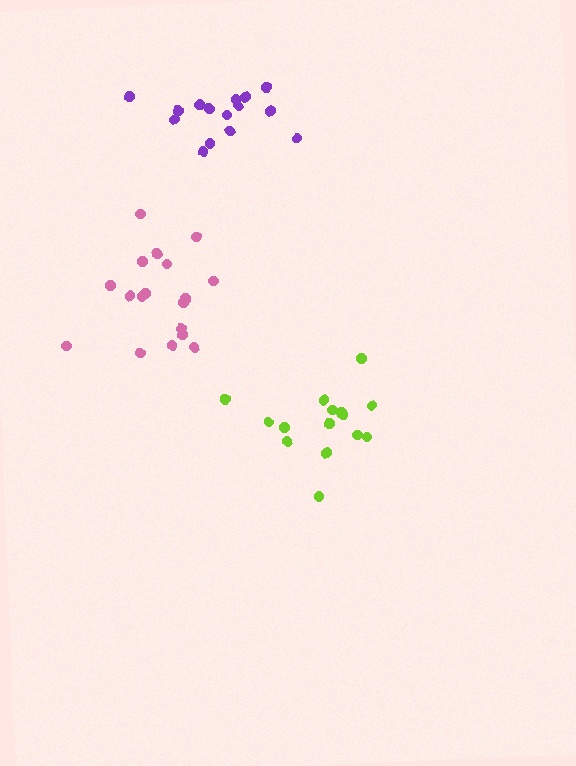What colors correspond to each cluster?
The clusters are colored: pink, purple, lime.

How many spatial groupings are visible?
There are 3 spatial groupings.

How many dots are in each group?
Group 1: 18 dots, Group 2: 15 dots, Group 3: 15 dots (48 total).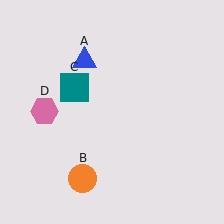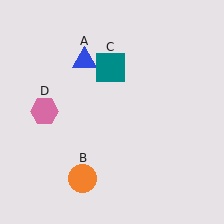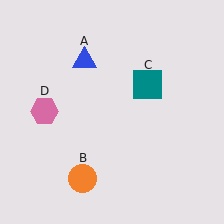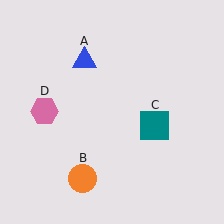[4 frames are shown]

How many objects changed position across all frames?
1 object changed position: teal square (object C).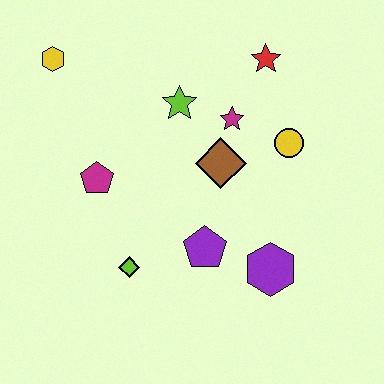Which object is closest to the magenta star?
The brown diamond is closest to the magenta star.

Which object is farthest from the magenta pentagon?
The red star is farthest from the magenta pentagon.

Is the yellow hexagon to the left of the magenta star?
Yes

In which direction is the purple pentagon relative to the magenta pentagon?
The purple pentagon is to the right of the magenta pentagon.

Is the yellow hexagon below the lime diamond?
No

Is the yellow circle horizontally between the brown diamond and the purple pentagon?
No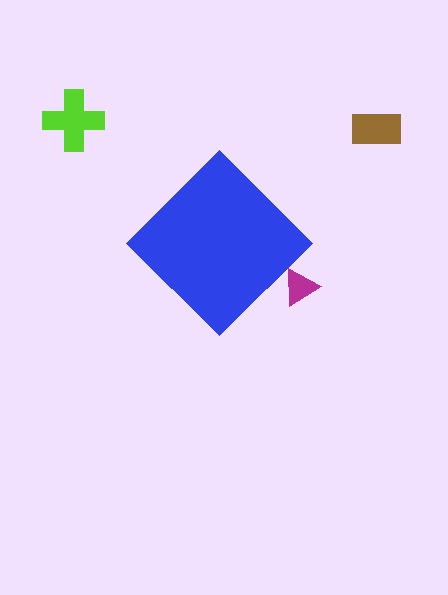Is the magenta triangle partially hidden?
Yes, the magenta triangle is partially hidden behind the blue diamond.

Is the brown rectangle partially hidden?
No, the brown rectangle is fully visible.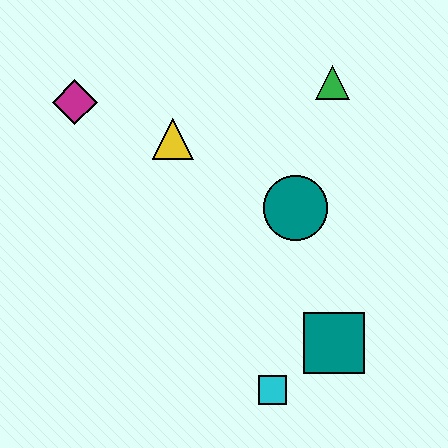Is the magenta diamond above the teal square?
Yes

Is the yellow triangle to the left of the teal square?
Yes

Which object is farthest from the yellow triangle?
The cyan square is farthest from the yellow triangle.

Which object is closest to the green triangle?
The teal circle is closest to the green triangle.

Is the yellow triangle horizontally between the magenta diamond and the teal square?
Yes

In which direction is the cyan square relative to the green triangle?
The cyan square is below the green triangle.